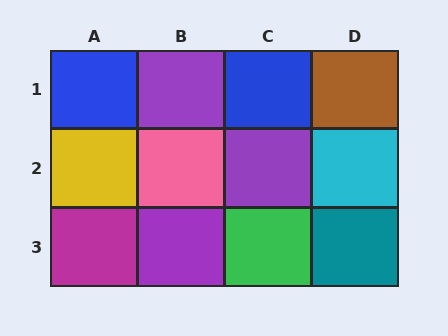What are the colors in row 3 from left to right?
Magenta, purple, green, teal.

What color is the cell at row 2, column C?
Purple.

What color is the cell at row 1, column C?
Blue.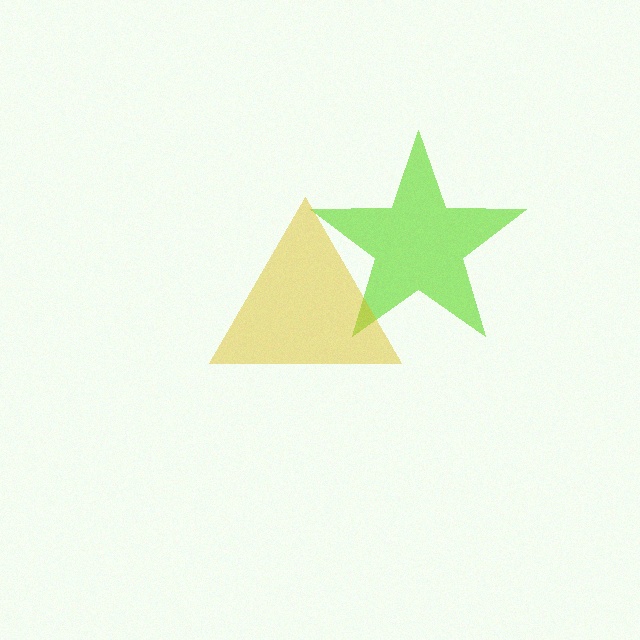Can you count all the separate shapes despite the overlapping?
Yes, there are 2 separate shapes.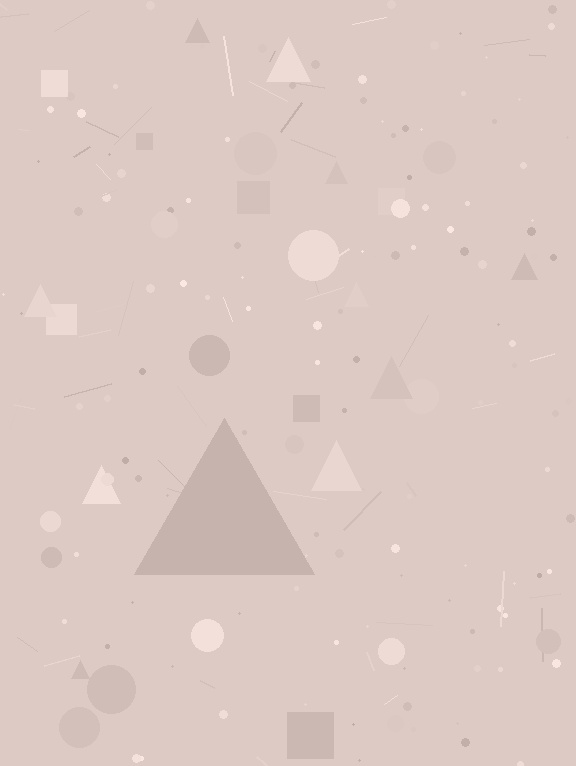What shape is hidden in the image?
A triangle is hidden in the image.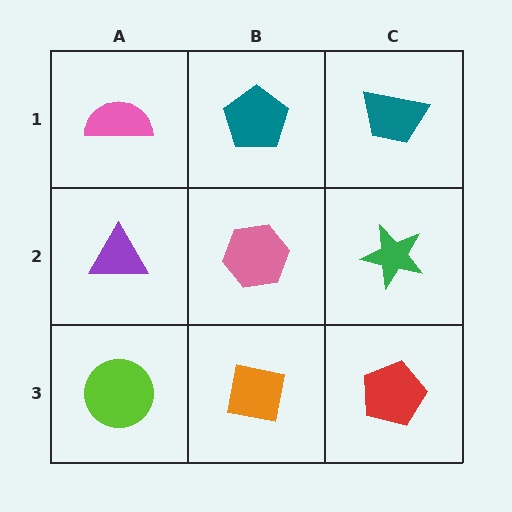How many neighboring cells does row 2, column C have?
3.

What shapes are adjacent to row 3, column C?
A green star (row 2, column C), an orange square (row 3, column B).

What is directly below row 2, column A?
A lime circle.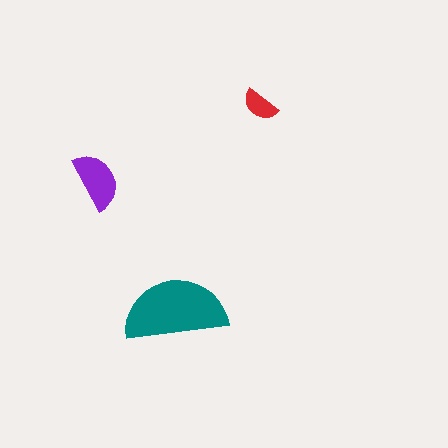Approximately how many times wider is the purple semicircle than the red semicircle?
About 1.5 times wider.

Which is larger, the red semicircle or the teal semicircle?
The teal one.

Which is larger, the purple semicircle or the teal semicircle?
The teal one.